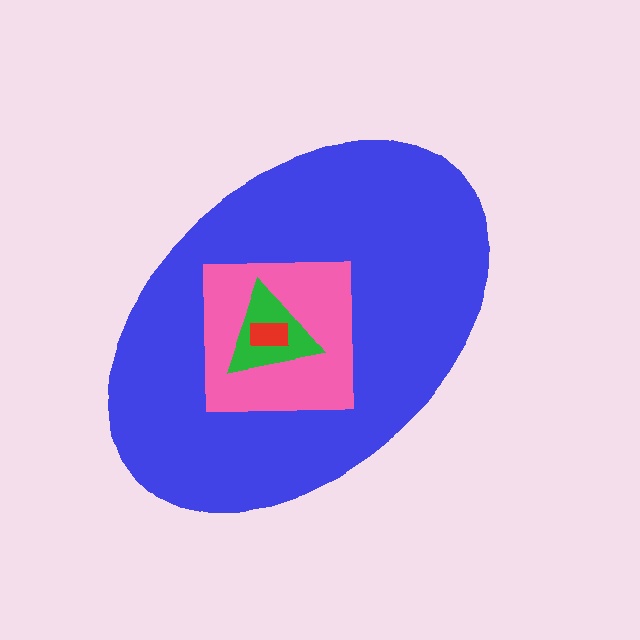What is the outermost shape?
The blue ellipse.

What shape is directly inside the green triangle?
The red rectangle.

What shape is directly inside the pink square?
The green triangle.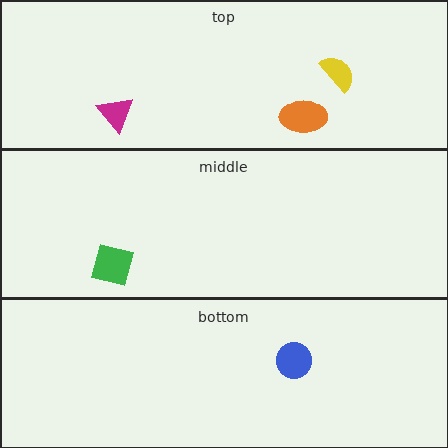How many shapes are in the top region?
3.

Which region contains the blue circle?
The bottom region.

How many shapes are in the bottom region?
1.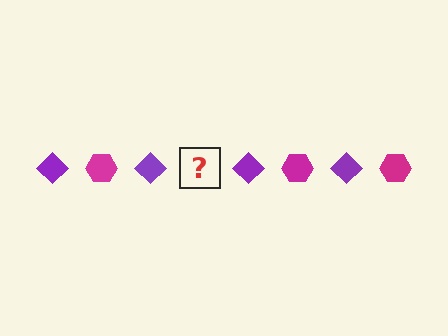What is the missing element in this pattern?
The missing element is a magenta hexagon.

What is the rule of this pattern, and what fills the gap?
The rule is that the pattern alternates between purple diamond and magenta hexagon. The gap should be filled with a magenta hexagon.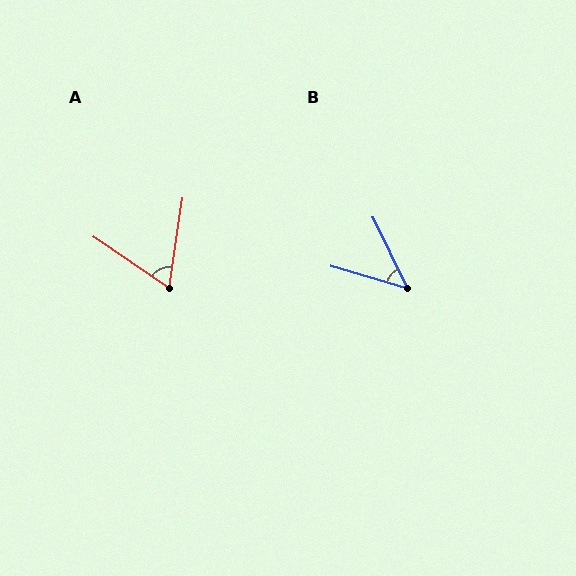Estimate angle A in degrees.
Approximately 64 degrees.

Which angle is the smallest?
B, at approximately 48 degrees.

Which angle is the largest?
A, at approximately 64 degrees.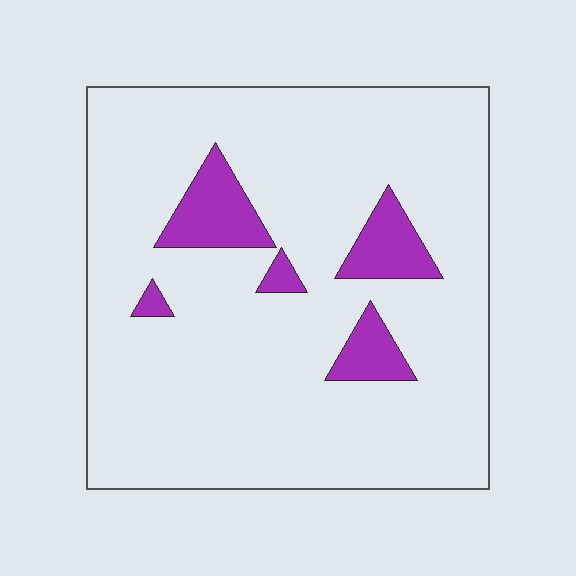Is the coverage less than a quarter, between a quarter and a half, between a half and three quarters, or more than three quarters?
Less than a quarter.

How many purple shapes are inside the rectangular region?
5.